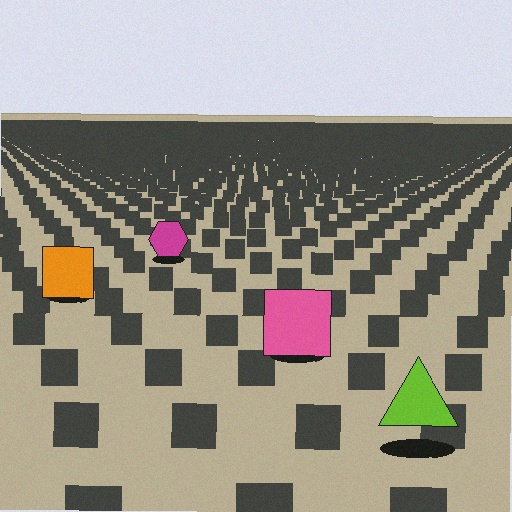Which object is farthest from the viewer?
The magenta hexagon is farthest from the viewer. It appears smaller and the ground texture around it is denser.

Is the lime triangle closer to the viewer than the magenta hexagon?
Yes. The lime triangle is closer — you can tell from the texture gradient: the ground texture is coarser near it.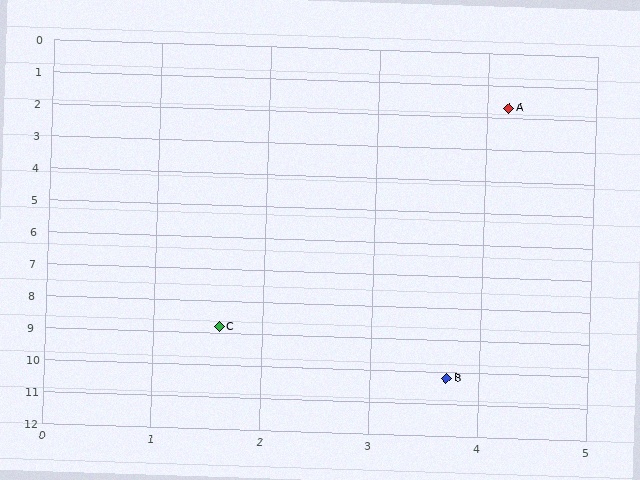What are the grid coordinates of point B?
Point B is at approximately (3.7, 10.2).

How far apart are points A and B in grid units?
Points A and B are about 8.5 grid units apart.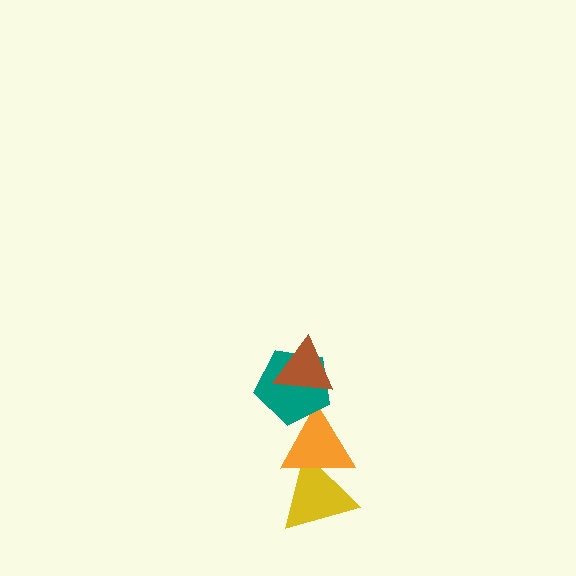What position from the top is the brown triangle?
The brown triangle is 1st from the top.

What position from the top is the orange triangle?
The orange triangle is 3rd from the top.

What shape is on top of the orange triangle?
The teal pentagon is on top of the orange triangle.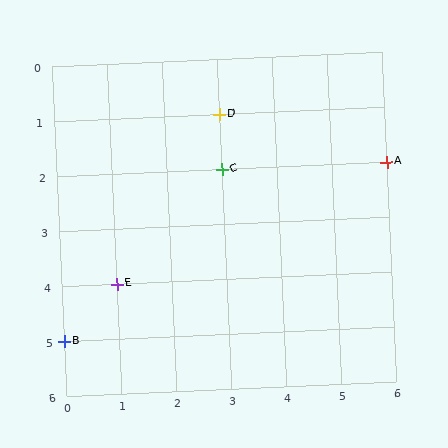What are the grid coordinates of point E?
Point E is at grid coordinates (1, 4).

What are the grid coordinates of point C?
Point C is at grid coordinates (3, 2).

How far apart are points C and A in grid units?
Points C and A are 3 columns apart.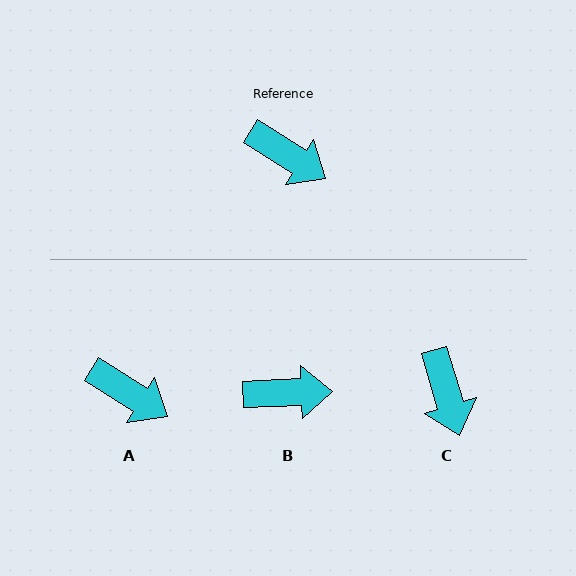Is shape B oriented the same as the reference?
No, it is off by about 34 degrees.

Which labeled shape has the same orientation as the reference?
A.